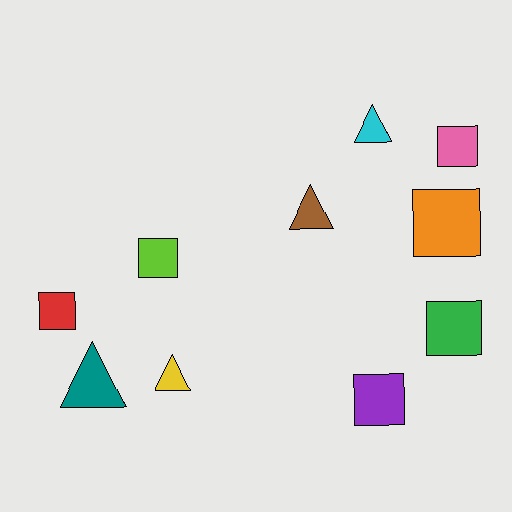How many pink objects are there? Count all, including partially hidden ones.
There is 1 pink object.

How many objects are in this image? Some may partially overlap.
There are 10 objects.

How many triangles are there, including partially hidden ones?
There are 4 triangles.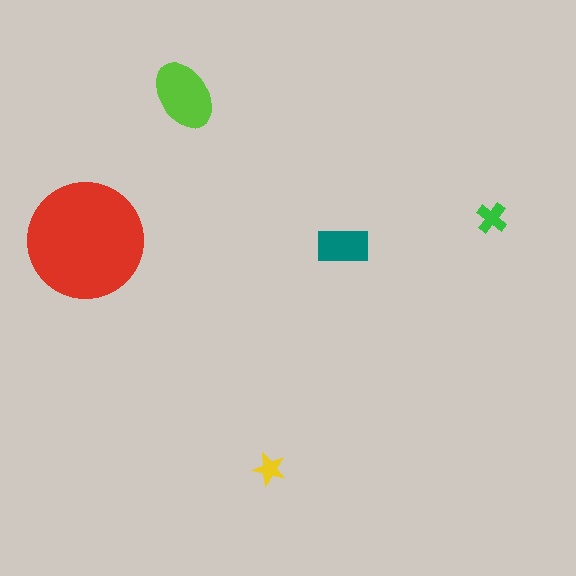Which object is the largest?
The red circle.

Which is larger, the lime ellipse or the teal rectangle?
The lime ellipse.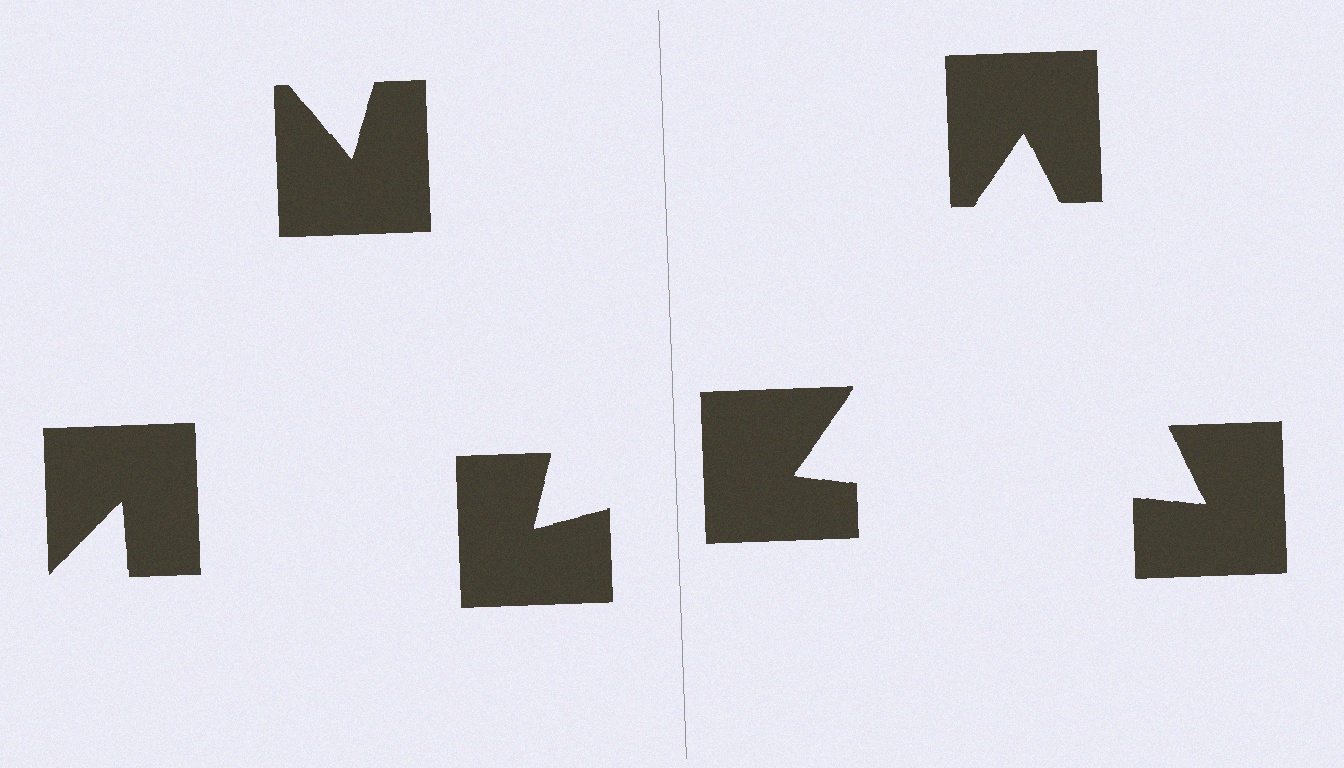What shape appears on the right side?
An illusory triangle.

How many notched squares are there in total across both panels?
6 — 3 on each side.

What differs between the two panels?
The notched squares are positioned identically on both sides; only the wedge orientations differ. On the right they align to a triangle; on the left they are misaligned.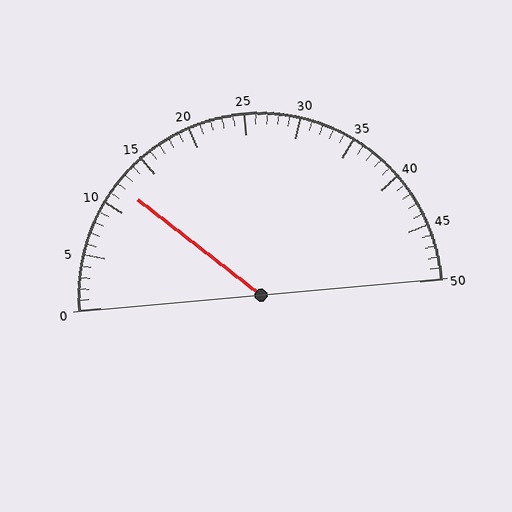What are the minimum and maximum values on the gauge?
The gauge ranges from 0 to 50.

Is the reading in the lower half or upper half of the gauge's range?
The reading is in the lower half of the range (0 to 50).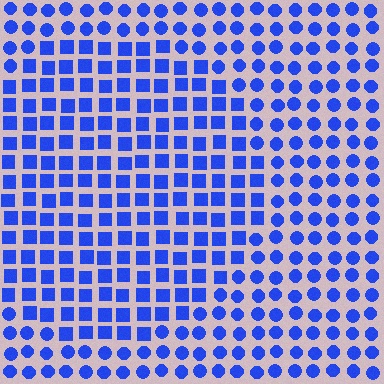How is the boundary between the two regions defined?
The boundary is defined by a change in element shape: squares inside vs. circles outside. All elements share the same color and spacing.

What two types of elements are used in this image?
The image uses squares inside the circle region and circles outside it.